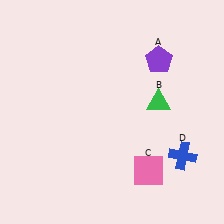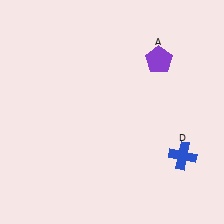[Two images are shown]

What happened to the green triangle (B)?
The green triangle (B) was removed in Image 2. It was in the top-right area of Image 1.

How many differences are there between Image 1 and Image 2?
There are 2 differences between the two images.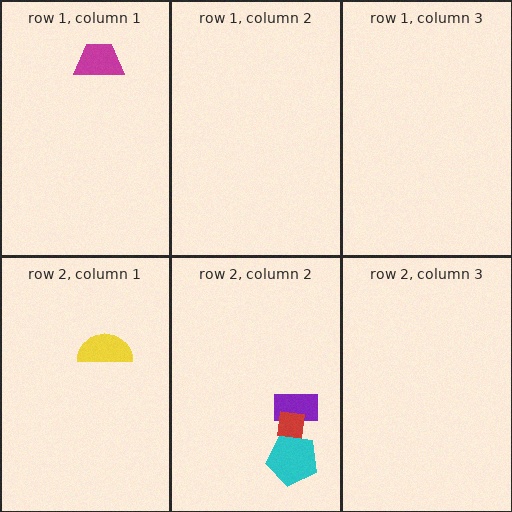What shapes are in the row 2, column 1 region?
The yellow semicircle.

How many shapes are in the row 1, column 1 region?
1.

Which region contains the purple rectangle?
The row 2, column 2 region.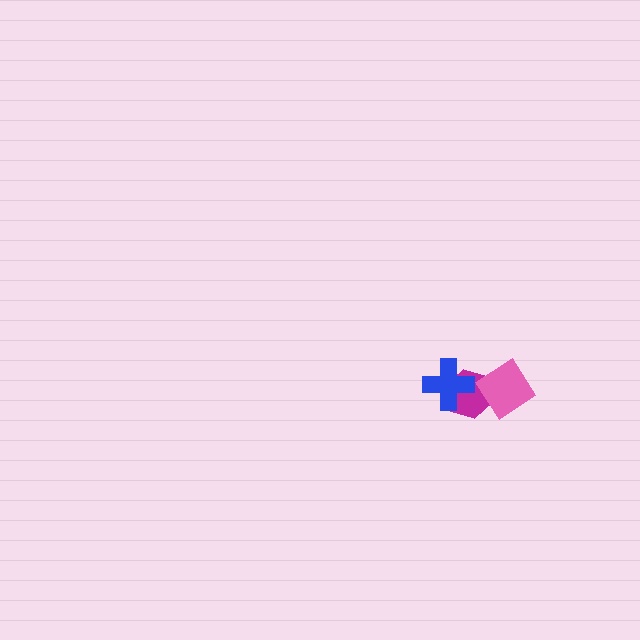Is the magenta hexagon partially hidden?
Yes, it is partially covered by another shape.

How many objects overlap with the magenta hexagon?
2 objects overlap with the magenta hexagon.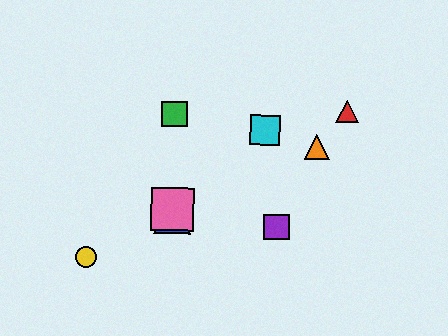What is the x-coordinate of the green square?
The green square is at x≈174.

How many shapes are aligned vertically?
3 shapes (the blue triangle, the green square, the pink square) are aligned vertically.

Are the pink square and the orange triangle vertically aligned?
No, the pink square is at x≈173 and the orange triangle is at x≈317.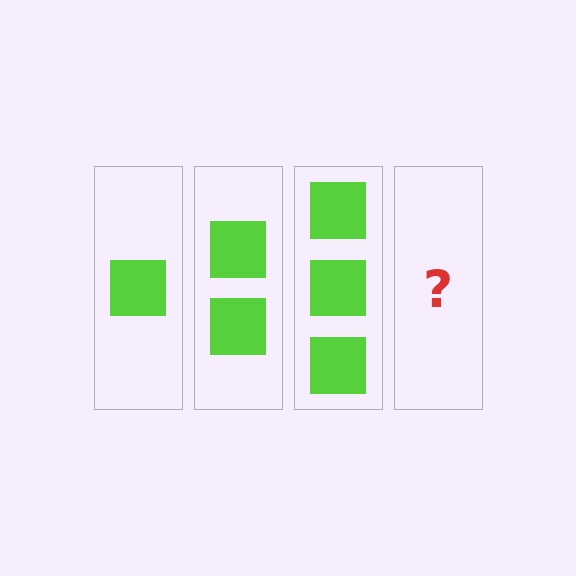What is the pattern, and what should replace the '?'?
The pattern is that each step adds one more square. The '?' should be 4 squares.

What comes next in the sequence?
The next element should be 4 squares.